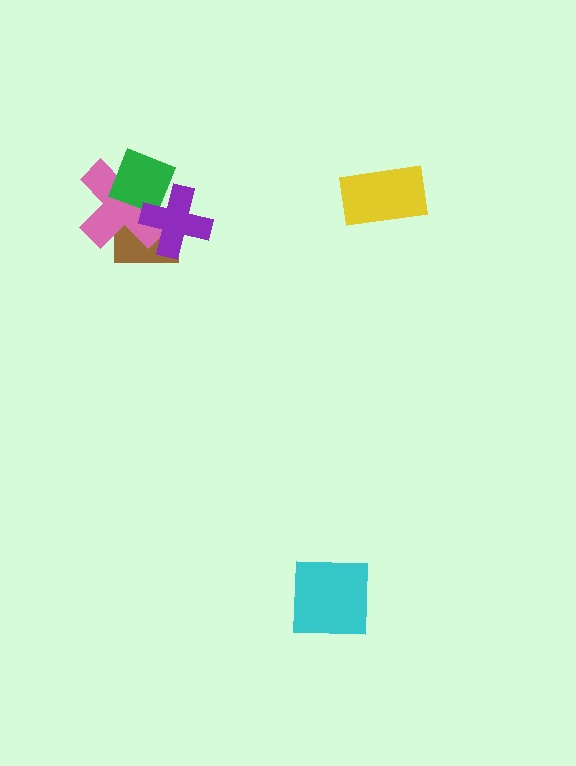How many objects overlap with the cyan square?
0 objects overlap with the cyan square.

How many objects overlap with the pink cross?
3 objects overlap with the pink cross.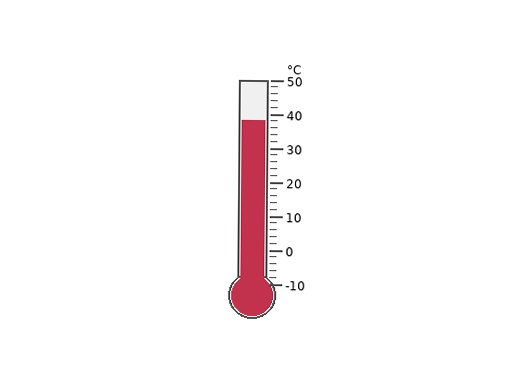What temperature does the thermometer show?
The thermometer shows approximately 38°C.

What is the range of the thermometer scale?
The thermometer scale ranges from -10°C to 50°C.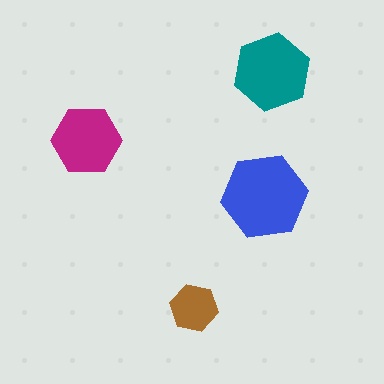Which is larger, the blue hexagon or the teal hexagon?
The blue one.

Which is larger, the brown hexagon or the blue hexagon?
The blue one.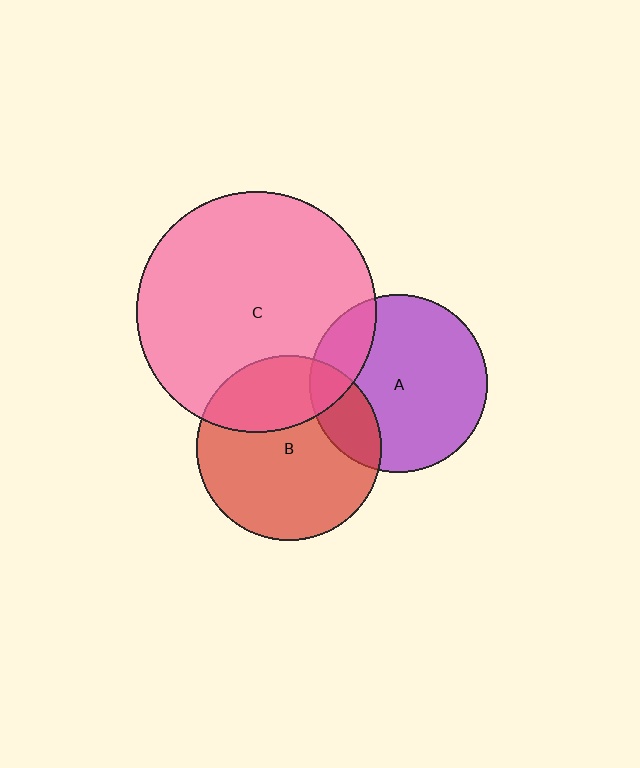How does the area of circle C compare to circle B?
Approximately 1.7 times.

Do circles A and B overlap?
Yes.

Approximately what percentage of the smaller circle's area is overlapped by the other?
Approximately 20%.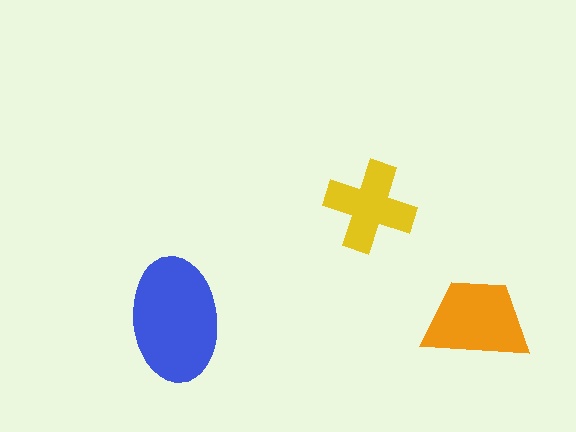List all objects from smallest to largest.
The yellow cross, the orange trapezoid, the blue ellipse.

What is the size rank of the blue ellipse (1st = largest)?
1st.